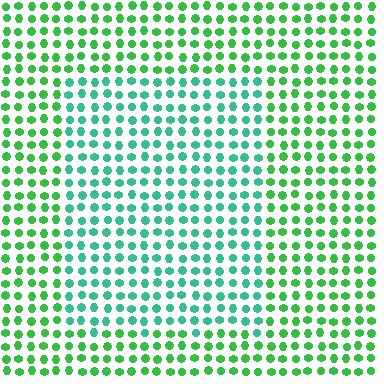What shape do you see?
I see a rectangle.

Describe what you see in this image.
The image is filled with small green elements in a uniform arrangement. A rectangle-shaped region is visible where the elements are tinted to a slightly different hue, forming a subtle color boundary.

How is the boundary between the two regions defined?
The boundary is defined purely by a slight shift in hue (about 35 degrees). Spacing, size, and orientation are identical on both sides.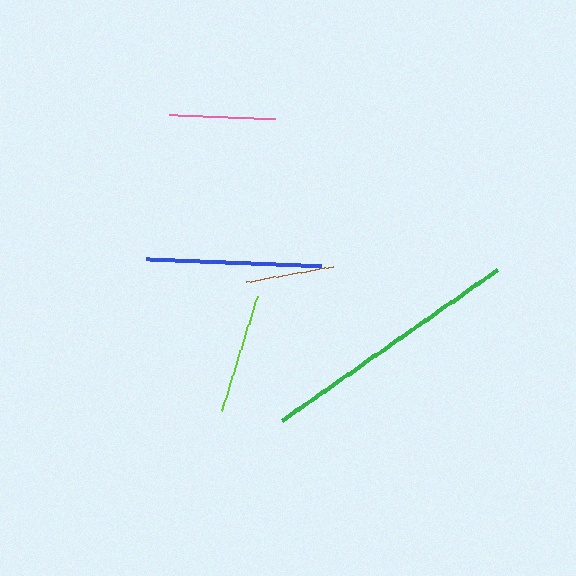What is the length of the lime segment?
The lime segment is approximately 120 pixels long.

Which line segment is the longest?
The green line is the longest at approximately 262 pixels.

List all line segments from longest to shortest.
From longest to shortest: green, blue, lime, pink, brown.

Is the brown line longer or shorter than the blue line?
The blue line is longer than the brown line.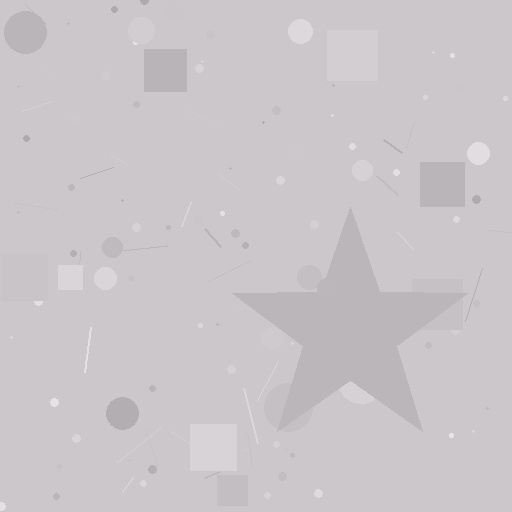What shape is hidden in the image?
A star is hidden in the image.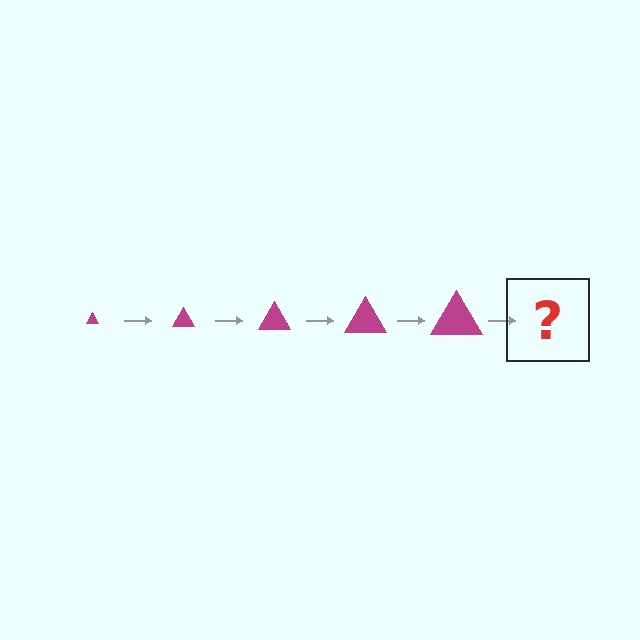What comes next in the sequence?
The next element should be a magenta triangle, larger than the previous one.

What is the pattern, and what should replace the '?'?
The pattern is that the triangle gets progressively larger each step. The '?' should be a magenta triangle, larger than the previous one.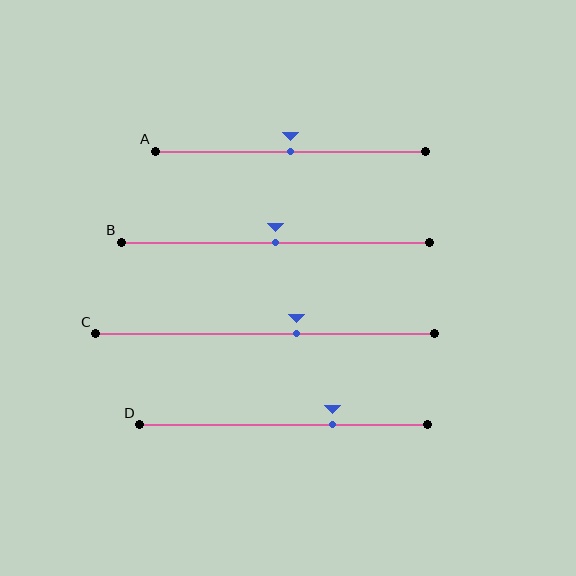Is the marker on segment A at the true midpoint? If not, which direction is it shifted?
Yes, the marker on segment A is at the true midpoint.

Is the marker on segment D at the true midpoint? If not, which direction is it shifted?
No, the marker on segment D is shifted to the right by about 17% of the segment length.